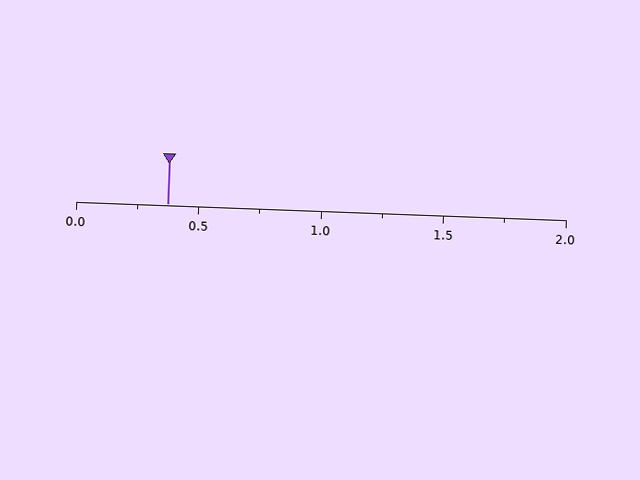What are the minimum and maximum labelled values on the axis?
The axis runs from 0.0 to 2.0.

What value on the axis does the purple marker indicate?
The marker indicates approximately 0.38.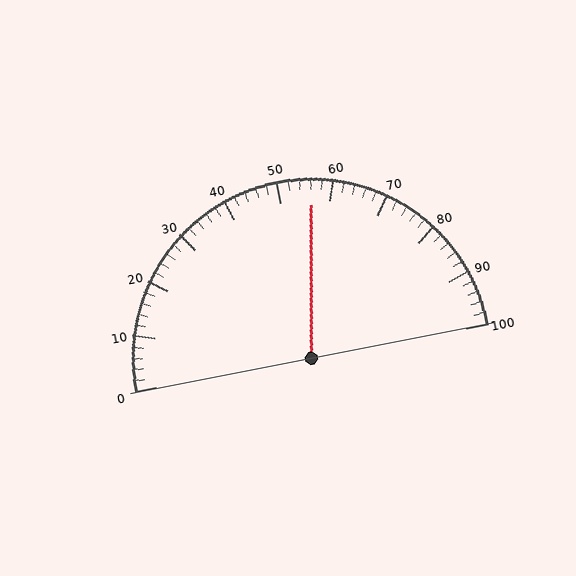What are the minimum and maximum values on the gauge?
The gauge ranges from 0 to 100.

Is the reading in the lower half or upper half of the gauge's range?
The reading is in the upper half of the range (0 to 100).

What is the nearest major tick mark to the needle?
The nearest major tick mark is 60.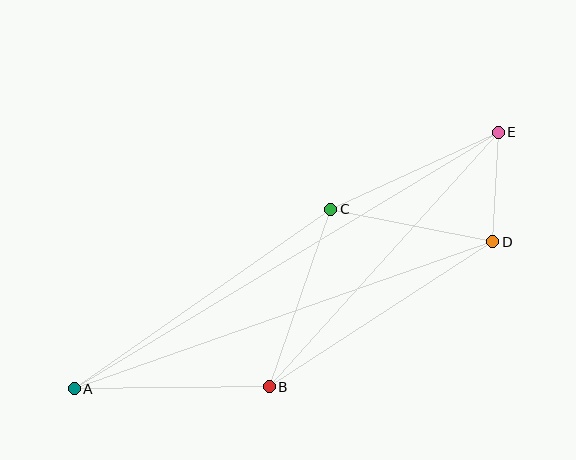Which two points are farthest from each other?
Points A and E are farthest from each other.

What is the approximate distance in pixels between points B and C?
The distance between B and C is approximately 188 pixels.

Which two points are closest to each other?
Points D and E are closest to each other.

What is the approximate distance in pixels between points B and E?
The distance between B and E is approximately 343 pixels.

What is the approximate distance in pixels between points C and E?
The distance between C and E is approximately 184 pixels.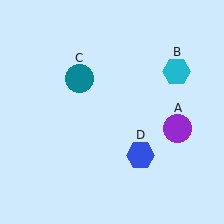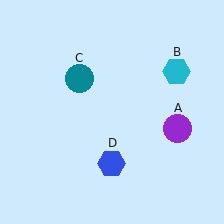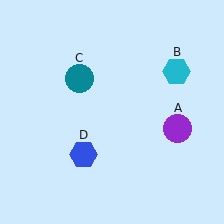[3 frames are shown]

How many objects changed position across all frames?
1 object changed position: blue hexagon (object D).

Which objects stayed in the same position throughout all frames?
Purple circle (object A) and cyan hexagon (object B) and teal circle (object C) remained stationary.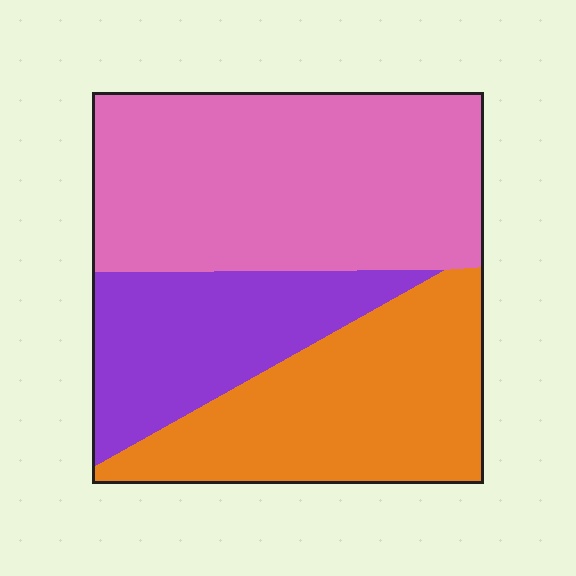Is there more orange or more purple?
Orange.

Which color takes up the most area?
Pink, at roughly 45%.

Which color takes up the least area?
Purple, at roughly 20%.